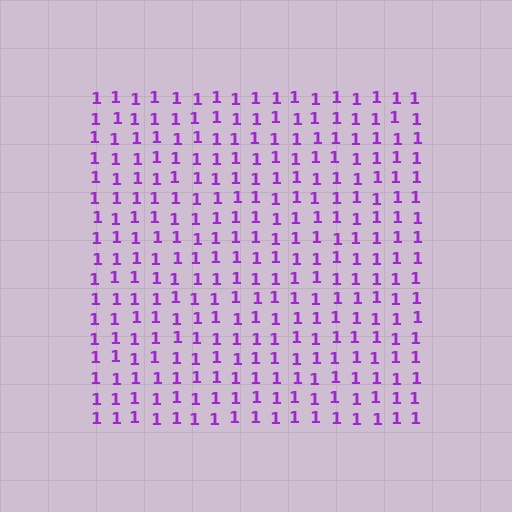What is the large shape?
The large shape is a square.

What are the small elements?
The small elements are digit 1's.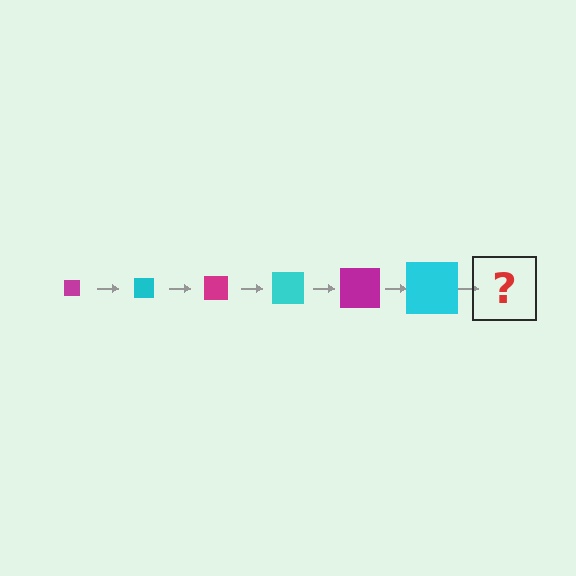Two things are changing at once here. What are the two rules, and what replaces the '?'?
The two rules are that the square grows larger each step and the color cycles through magenta and cyan. The '?' should be a magenta square, larger than the previous one.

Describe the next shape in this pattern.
It should be a magenta square, larger than the previous one.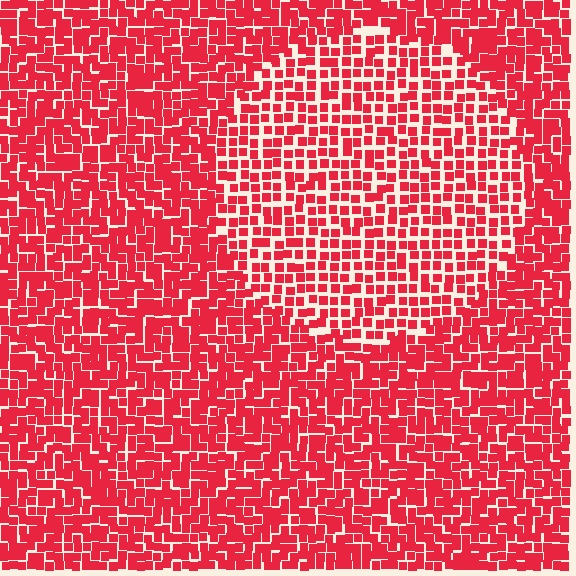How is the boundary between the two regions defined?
The boundary is defined by a change in element density (approximately 1.6x ratio). All elements are the same color, size, and shape.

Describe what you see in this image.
The image contains small red elements arranged at two different densities. A circle-shaped region is visible where the elements are less densely packed than the surrounding area.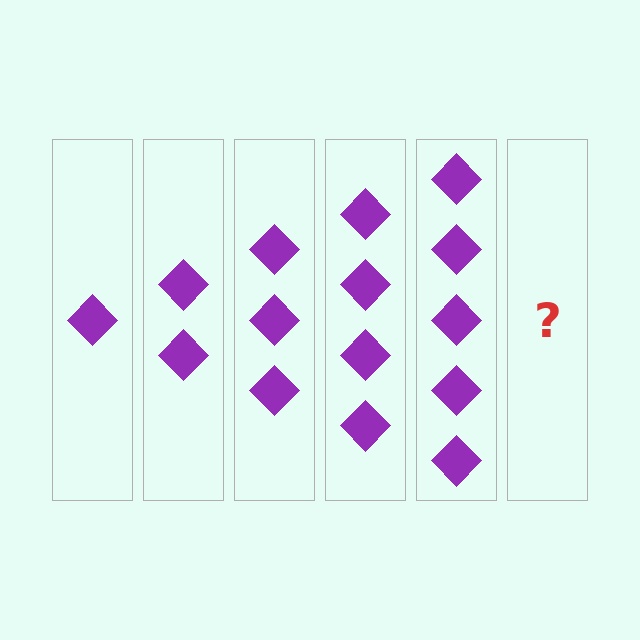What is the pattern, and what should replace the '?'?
The pattern is that each step adds one more diamond. The '?' should be 6 diamonds.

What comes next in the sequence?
The next element should be 6 diamonds.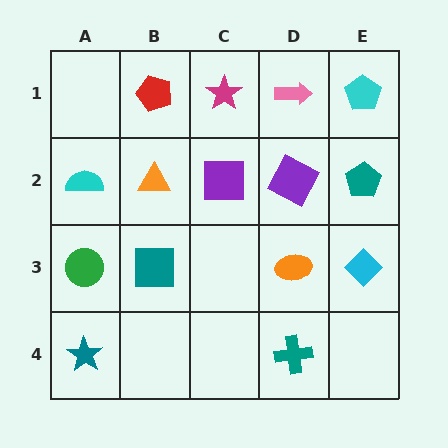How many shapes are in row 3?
4 shapes.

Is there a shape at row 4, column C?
No, that cell is empty.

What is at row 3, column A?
A green circle.